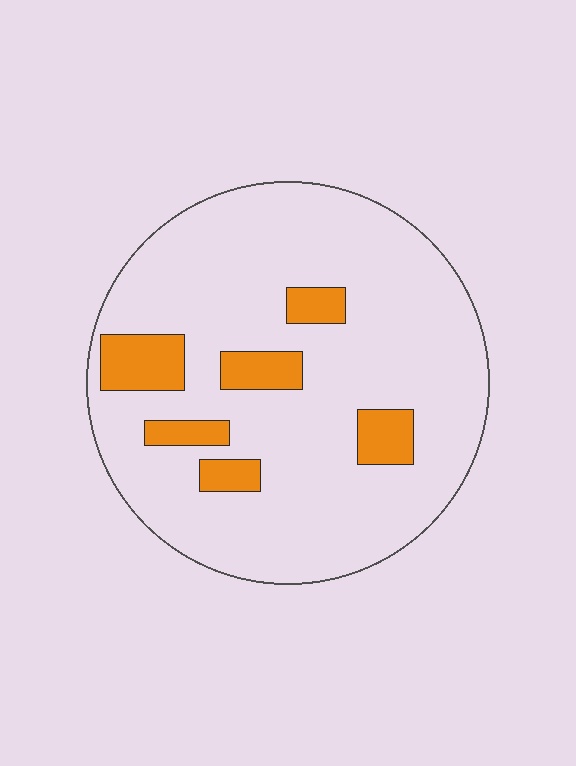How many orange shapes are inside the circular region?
6.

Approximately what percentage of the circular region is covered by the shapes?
Approximately 15%.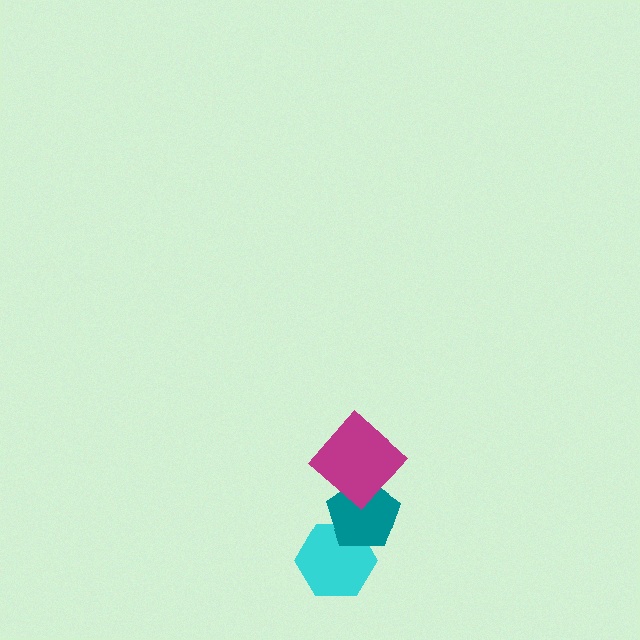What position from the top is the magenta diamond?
The magenta diamond is 1st from the top.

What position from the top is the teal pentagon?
The teal pentagon is 2nd from the top.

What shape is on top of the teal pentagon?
The magenta diamond is on top of the teal pentagon.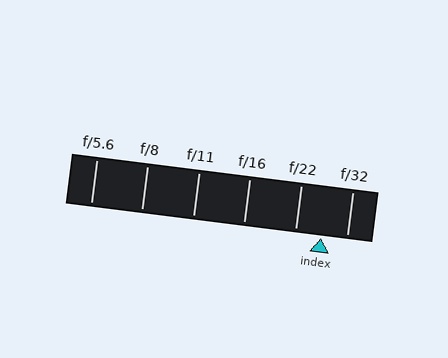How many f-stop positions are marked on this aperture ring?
There are 6 f-stop positions marked.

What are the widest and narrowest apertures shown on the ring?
The widest aperture shown is f/5.6 and the narrowest is f/32.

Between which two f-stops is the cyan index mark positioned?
The index mark is between f/22 and f/32.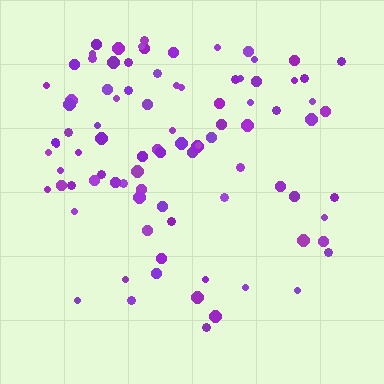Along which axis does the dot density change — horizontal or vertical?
Vertical.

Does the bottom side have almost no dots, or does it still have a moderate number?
Still a moderate number, just noticeably fewer than the top.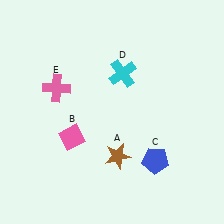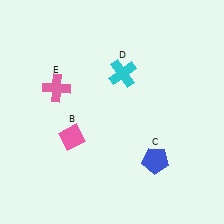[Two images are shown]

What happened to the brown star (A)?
The brown star (A) was removed in Image 2. It was in the bottom-right area of Image 1.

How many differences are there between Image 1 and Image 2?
There is 1 difference between the two images.